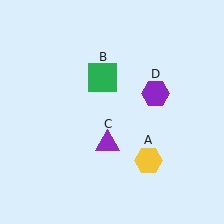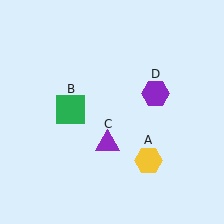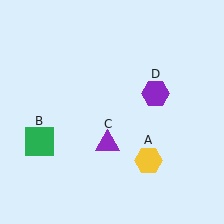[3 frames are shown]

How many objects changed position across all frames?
1 object changed position: green square (object B).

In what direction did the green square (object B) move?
The green square (object B) moved down and to the left.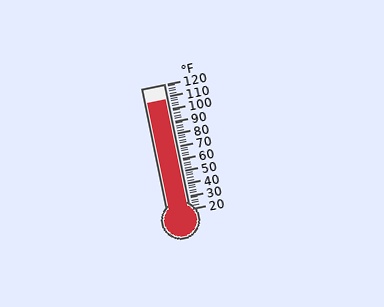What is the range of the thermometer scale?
The thermometer scale ranges from 20°F to 120°F.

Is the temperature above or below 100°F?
The temperature is above 100°F.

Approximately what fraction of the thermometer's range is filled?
The thermometer is filled to approximately 90% of its range.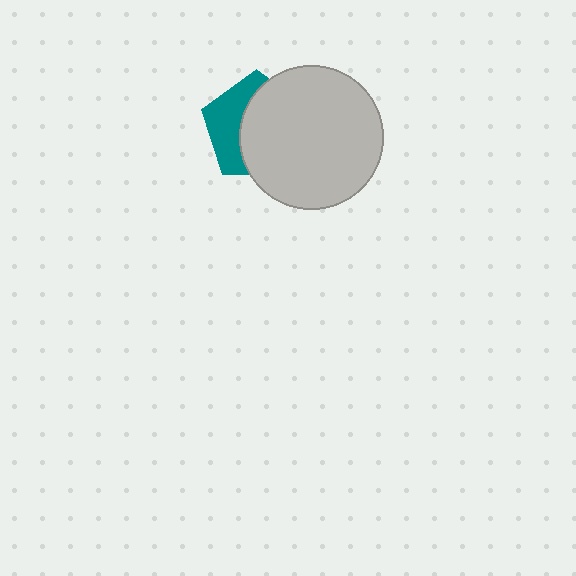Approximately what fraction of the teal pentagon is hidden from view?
Roughly 62% of the teal pentagon is hidden behind the light gray circle.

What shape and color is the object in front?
The object in front is a light gray circle.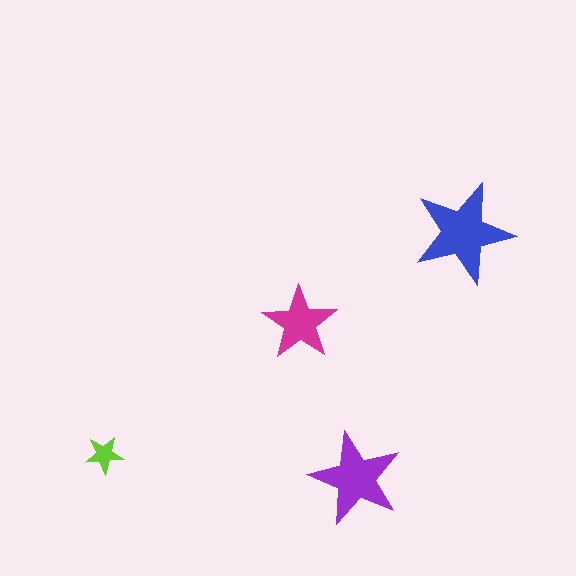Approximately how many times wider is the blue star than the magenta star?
About 1.5 times wider.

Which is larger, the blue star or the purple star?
The blue one.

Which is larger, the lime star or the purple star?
The purple one.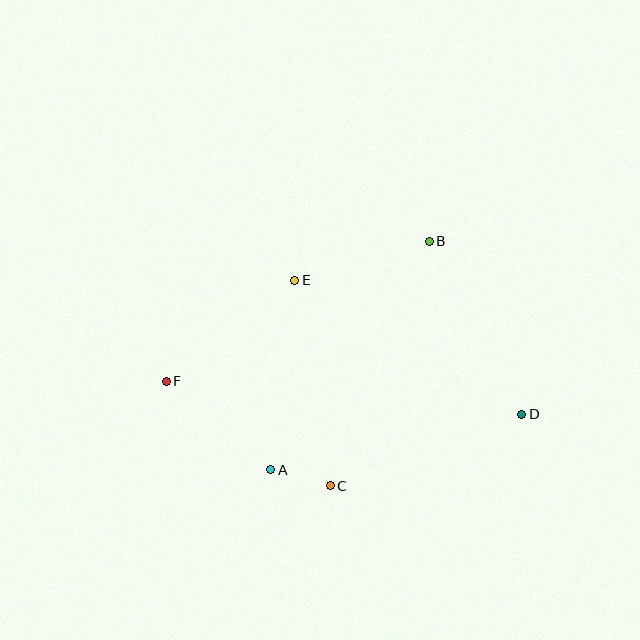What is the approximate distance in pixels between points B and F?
The distance between B and F is approximately 297 pixels.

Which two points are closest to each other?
Points A and C are closest to each other.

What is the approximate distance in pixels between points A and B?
The distance between A and B is approximately 278 pixels.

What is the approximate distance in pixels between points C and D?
The distance between C and D is approximately 205 pixels.